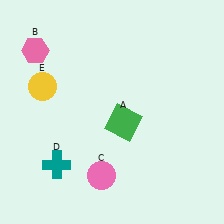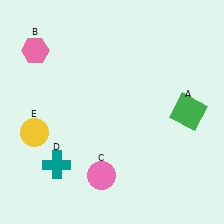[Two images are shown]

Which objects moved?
The objects that moved are: the green square (A), the yellow circle (E).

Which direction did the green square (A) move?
The green square (A) moved right.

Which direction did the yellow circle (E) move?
The yellow circle (E) moved down.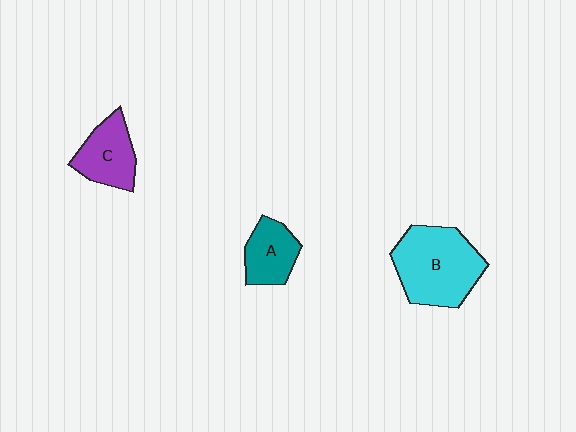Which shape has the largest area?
Shape B (cyan).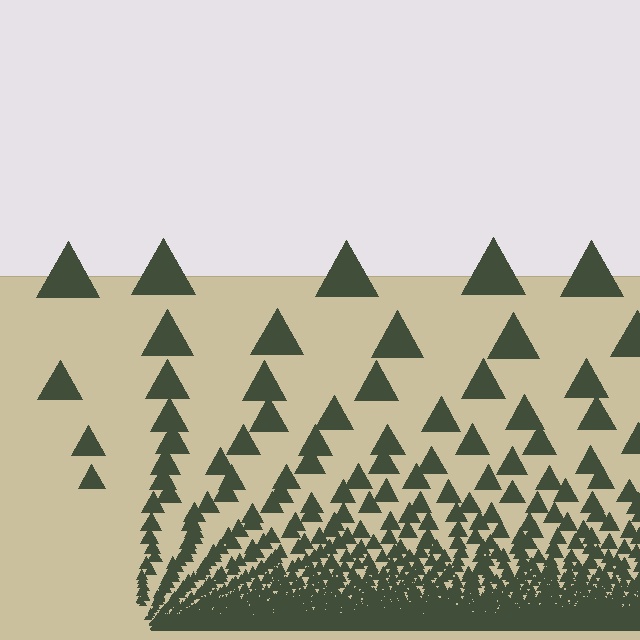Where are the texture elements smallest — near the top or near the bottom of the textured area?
Near the bottom.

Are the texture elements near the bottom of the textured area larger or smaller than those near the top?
Smaller. The gradient is inverted — elements near the bottom are smaller and denser.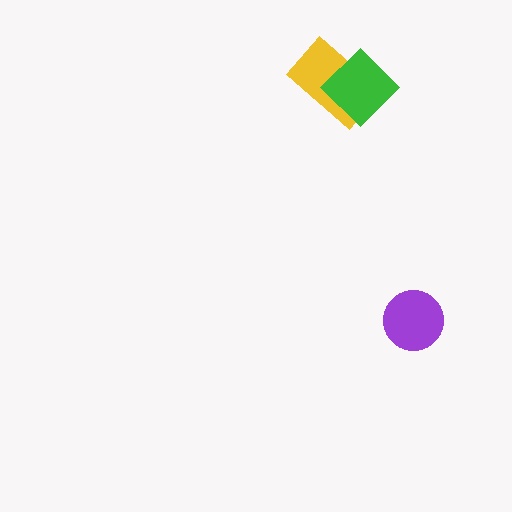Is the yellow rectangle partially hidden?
Yes, it is partially covered by another shape.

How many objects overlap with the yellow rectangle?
1 object overlaps with the yellow rectangle.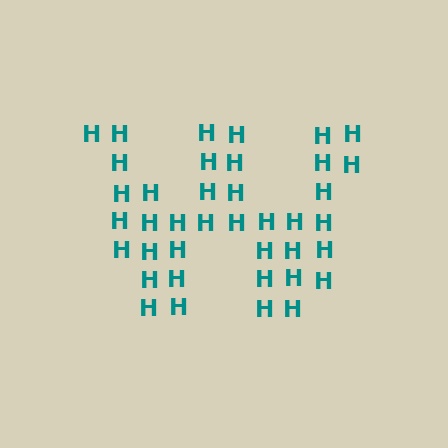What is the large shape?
The large shape is the letter W.